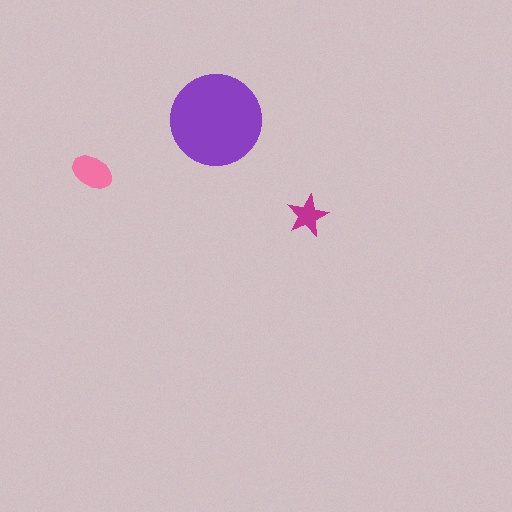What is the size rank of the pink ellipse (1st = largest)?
2nd.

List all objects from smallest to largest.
The magenta star, the pink ellipse, the purple circle.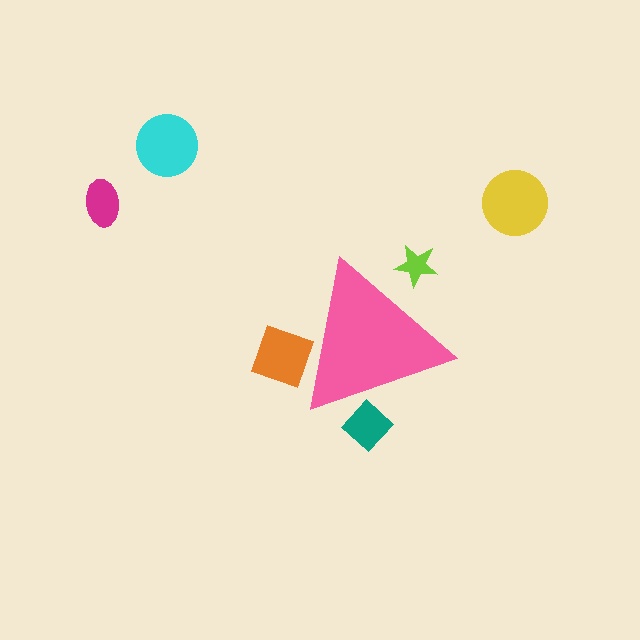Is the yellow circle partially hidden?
No, the yellow circle is fully visible.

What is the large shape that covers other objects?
A pink triangle.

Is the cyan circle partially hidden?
No, the cyan circle is fully visible.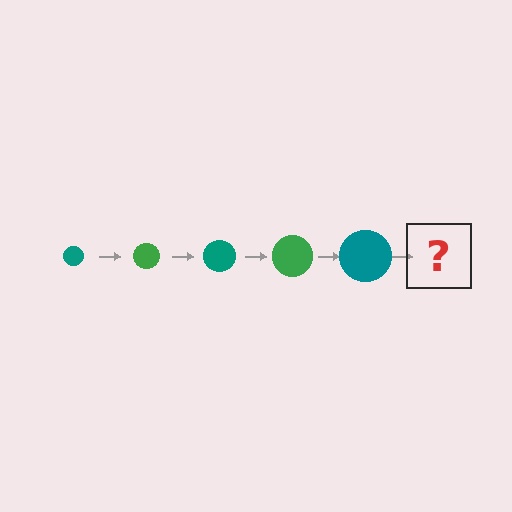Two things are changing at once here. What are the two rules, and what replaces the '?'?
The two rules are that the circle grows larger each step and the color cycles through teal and green. The '?' should be a green circle, larger than the previous one.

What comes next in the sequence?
The next element should be a green circle, larger than the previous one.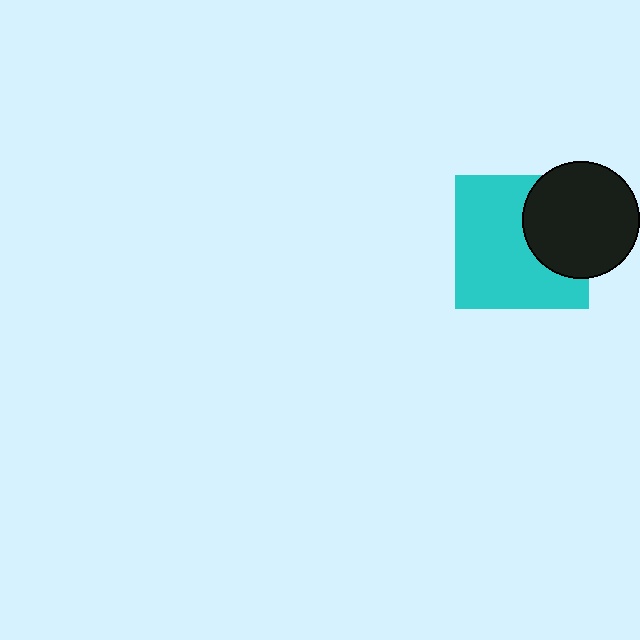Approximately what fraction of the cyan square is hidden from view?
Roughly 33% of the cyan square is hidden behind the black circle.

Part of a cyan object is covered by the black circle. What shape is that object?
It is a square.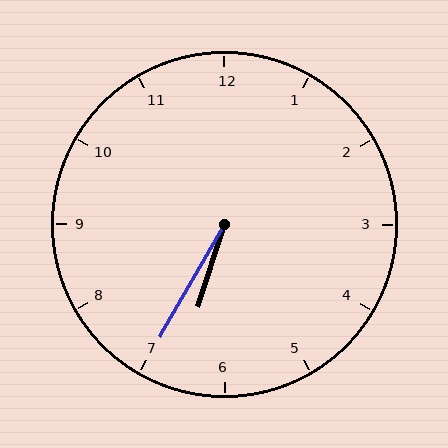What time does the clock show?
6:35.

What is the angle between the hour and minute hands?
Approximately 12 degrees.